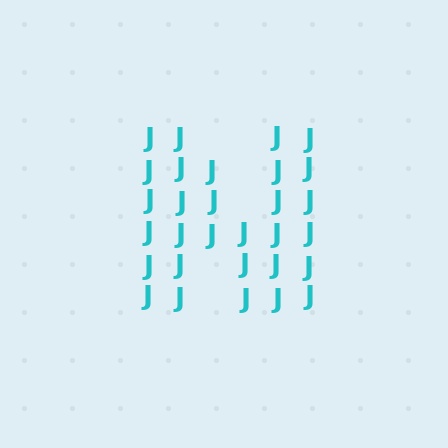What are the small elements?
The small elements are letter J's.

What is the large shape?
The large shape is the letter N.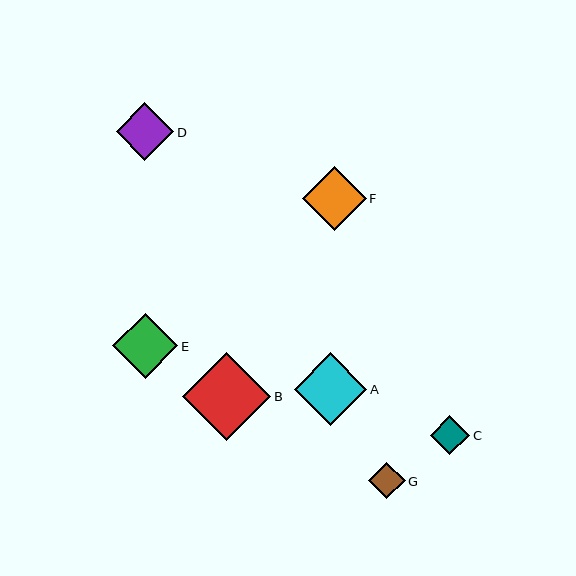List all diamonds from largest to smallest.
From largest to smallest: B, A, E, F, D, C, G.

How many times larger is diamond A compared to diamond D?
Diamond A is approximately 1.3 times the size of diamond D.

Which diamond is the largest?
Diamond B is the largest with a size of approximately 88 pixels.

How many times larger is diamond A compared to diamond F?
Diamond A is approximately 1.1 times the size of diamond F.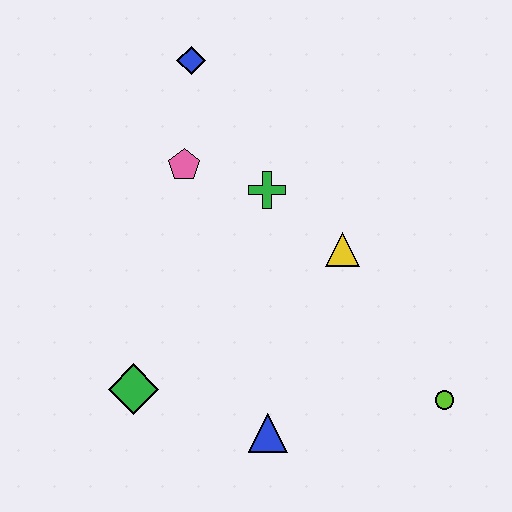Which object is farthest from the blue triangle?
The blue diamond is farthest from the blue triangle.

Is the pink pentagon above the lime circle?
Yes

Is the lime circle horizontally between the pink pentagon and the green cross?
No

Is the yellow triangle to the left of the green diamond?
No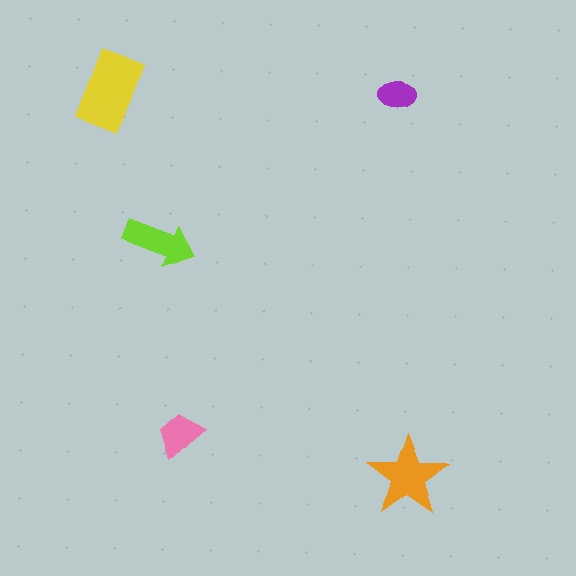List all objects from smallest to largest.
The purple ellipse, the pink trapezoid, the lime arrow, the orange star, the yellow rectangle.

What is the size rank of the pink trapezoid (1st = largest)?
4th.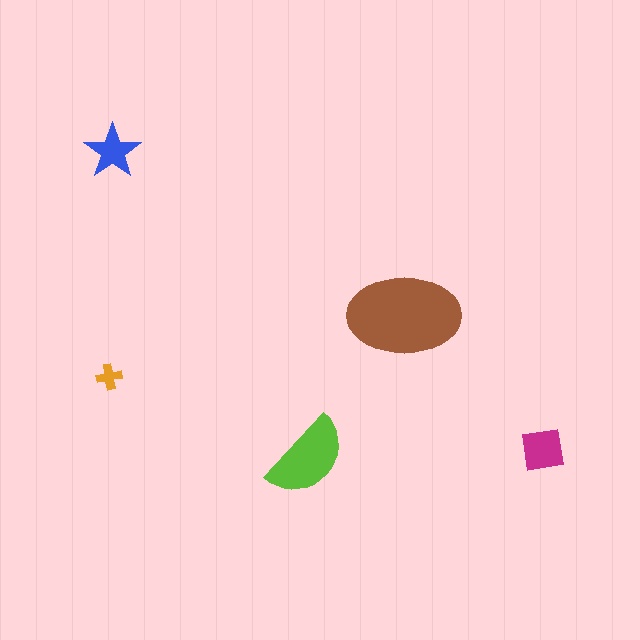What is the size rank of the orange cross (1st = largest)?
5th.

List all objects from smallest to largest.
The orange cross, the blue star, the magenta square, the lime semicircle, the brown ellipse.